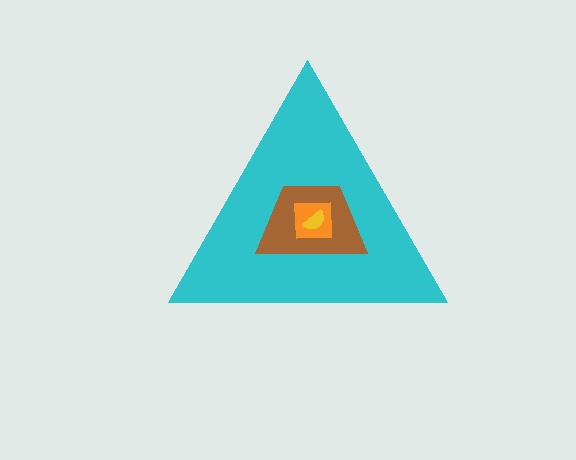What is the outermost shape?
The cyan triangle.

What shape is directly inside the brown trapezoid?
The orange square.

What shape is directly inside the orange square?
The yellow semicircle.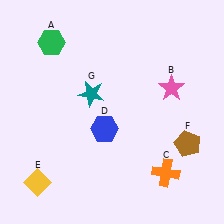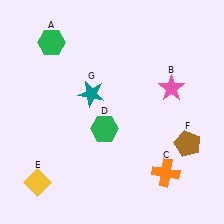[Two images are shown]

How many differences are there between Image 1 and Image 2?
There is 1 difference between the two images.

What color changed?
The hexagon (D) changed from blue in Image 1 to green in Image 2.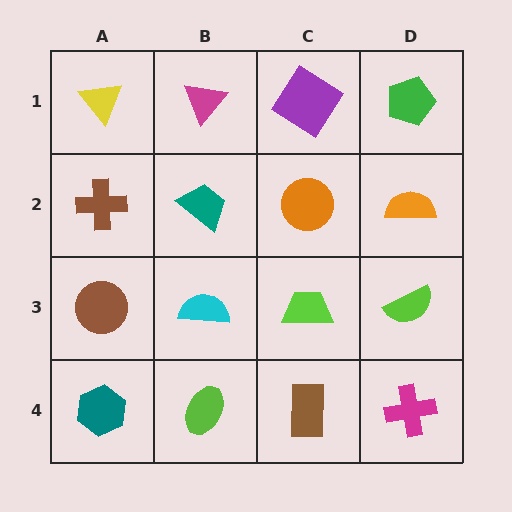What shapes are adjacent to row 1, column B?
A teal trapezoid (row 2, column B), a yellow triangle (row 1, column A), a purple diamond (row 1, column C).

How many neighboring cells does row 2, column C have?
4.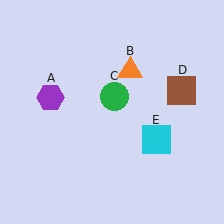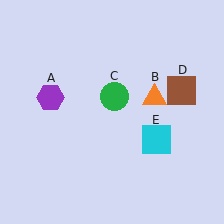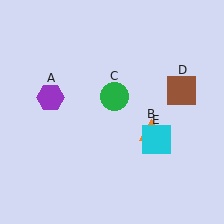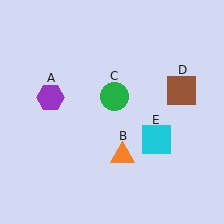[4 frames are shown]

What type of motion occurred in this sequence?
The orange triangle (object B) rotated clockwise around the center of the scene.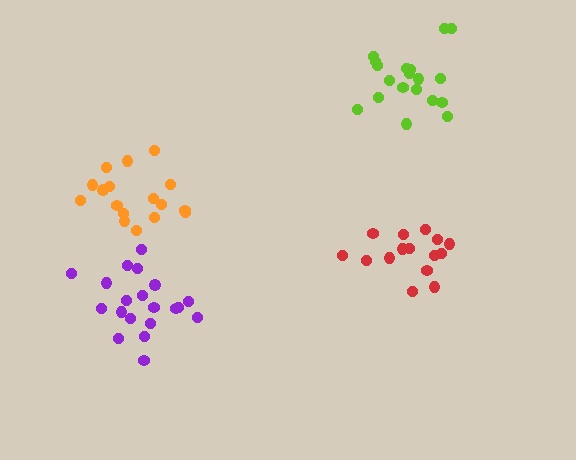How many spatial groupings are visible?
There are 4 spatial groupings.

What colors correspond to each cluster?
The clusters are colored: lime, red, purple, orange.